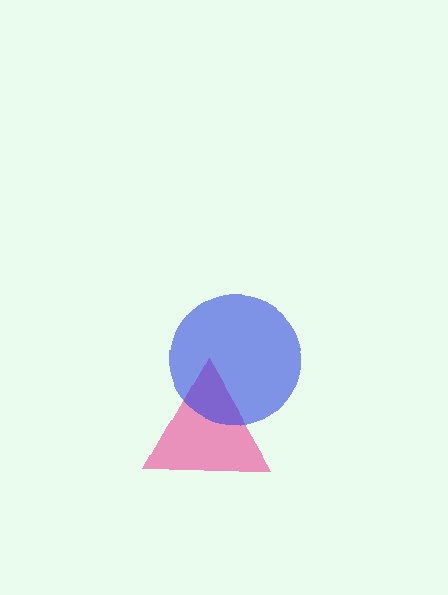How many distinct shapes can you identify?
There are 2 distinct shapes: a pink triangle, a blue circle.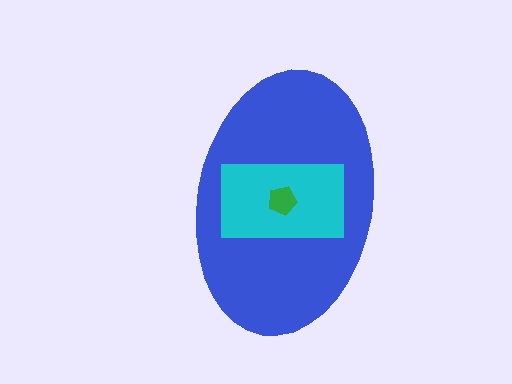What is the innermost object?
The green pentagon.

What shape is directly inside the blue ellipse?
The cyan rectangle.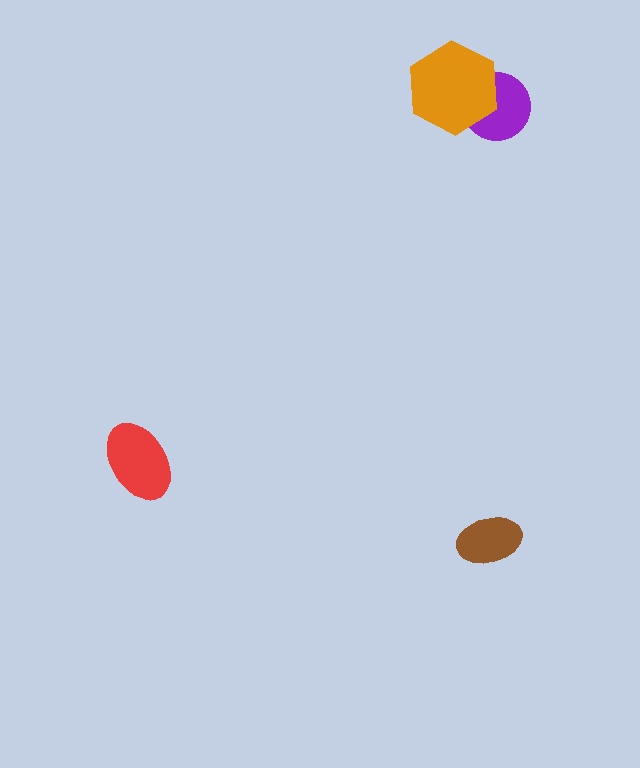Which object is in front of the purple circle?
The orange hexagon is in front of the purple circle.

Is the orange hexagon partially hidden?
No, no other shape covers it.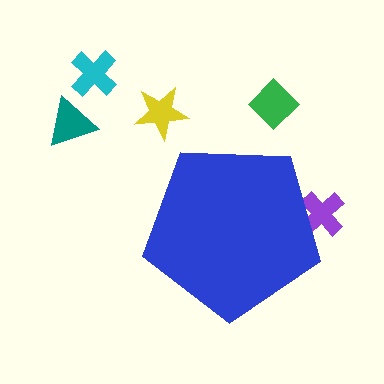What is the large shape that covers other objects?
A blue pentagon.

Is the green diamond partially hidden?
No, the green diamond is fully visible.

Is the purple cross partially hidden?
Yes, the purple cross is partially hidden behind the blue pentagon.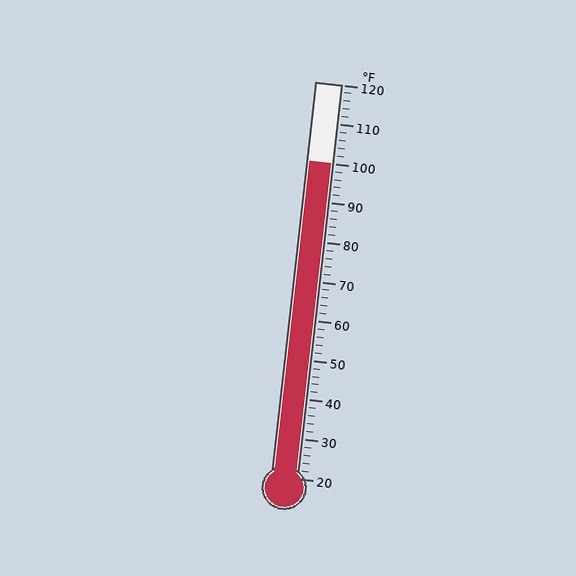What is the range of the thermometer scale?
The thermometer scale ranges from 20°F to 120°F.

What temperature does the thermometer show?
The thermometer shows approximately 100°F.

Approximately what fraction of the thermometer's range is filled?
The thermometer is filled to approximately 80% of its range.